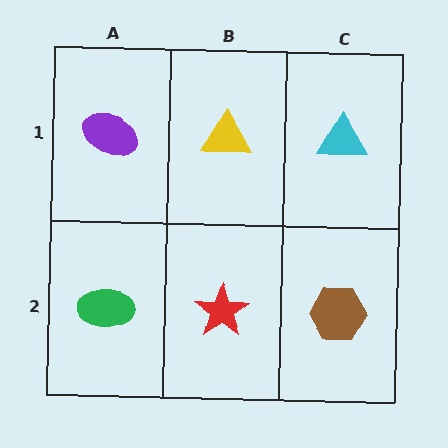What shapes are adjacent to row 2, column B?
A yellow triangle (row 1, column B), a green ellipse (row 2, column A), a brown hexagon (row 2, column C).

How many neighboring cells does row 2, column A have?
2.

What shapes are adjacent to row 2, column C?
A cyan triangle (row 1, column C), a red star (row 2, column B).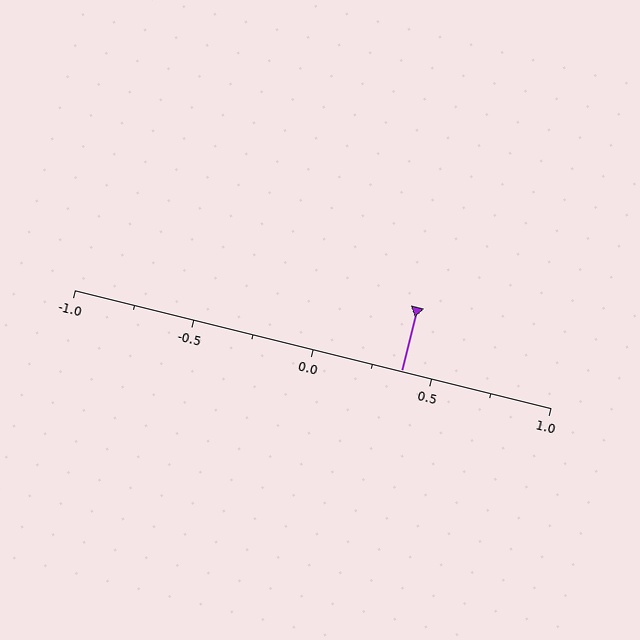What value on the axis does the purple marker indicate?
The marker indicates approximately 0.38.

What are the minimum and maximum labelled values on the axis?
The axis runs from -1.0 to 1.0.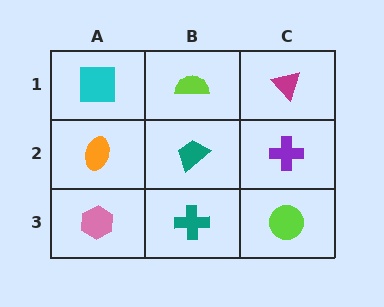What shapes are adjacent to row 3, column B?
A teal trapezoid (row 2, column B), a pink hexagon (row 3, column A), a lime circle (row 3, column C).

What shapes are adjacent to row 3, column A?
An orange ellipse (row 2, column A), a teal cross (row 3, column B).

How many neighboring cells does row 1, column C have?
2.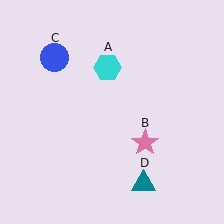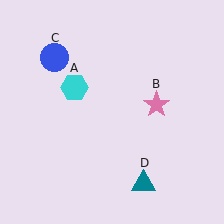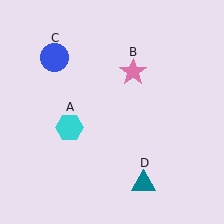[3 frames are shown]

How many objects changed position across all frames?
2 objects changed position: cyan hexagon (object A), pink star (object B).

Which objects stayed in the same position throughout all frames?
Blue circle (object C) and teal triangle (object D) remained stationary.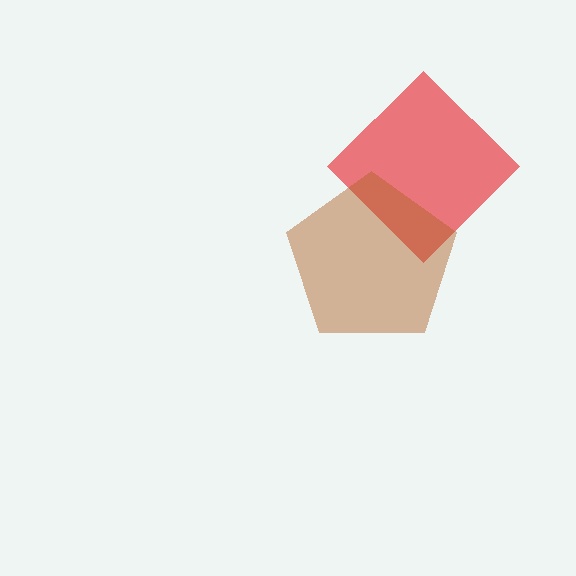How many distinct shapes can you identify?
There are 2 distinct shapes: a red diamond, a brown pentagon.